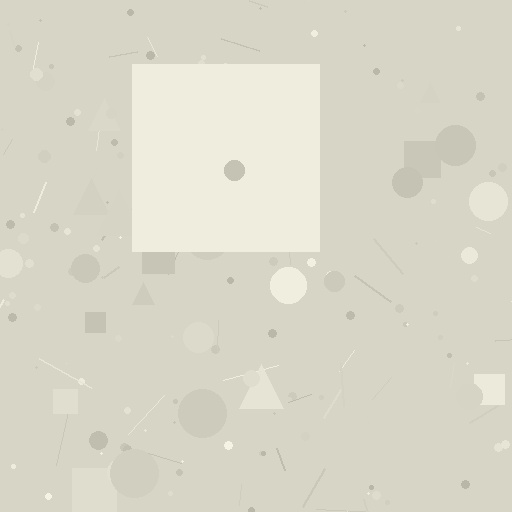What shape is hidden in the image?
A square is hidden in the image.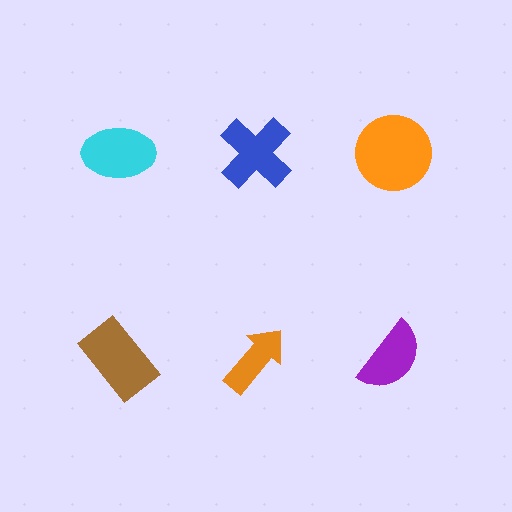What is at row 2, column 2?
An orange arrow.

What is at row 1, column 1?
A cyan ellipse.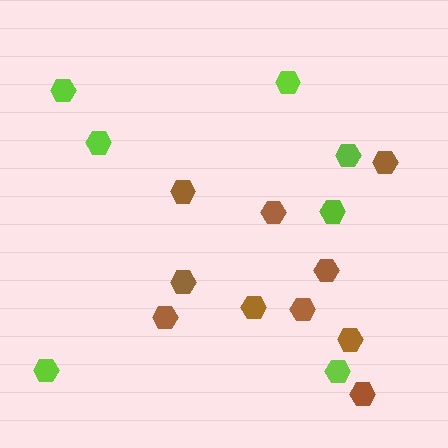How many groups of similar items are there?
There are 2 groups: one group of brown hexagons (10) and one group of lime hexagons (7).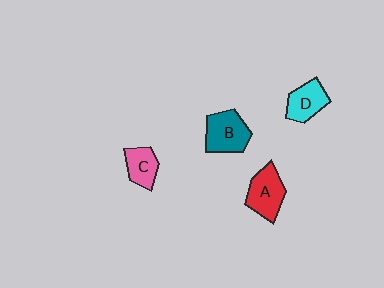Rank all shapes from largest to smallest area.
From largest to smallest: B (teal), A (red), D (cyan), C (pink).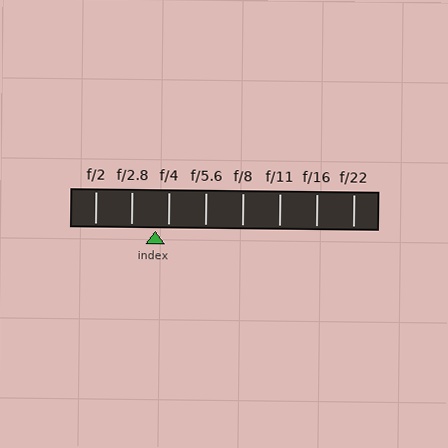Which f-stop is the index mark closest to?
The index mark is closest to f/4.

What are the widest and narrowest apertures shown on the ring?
The widest aperture shown is f/2 and the narrowest is f/22.